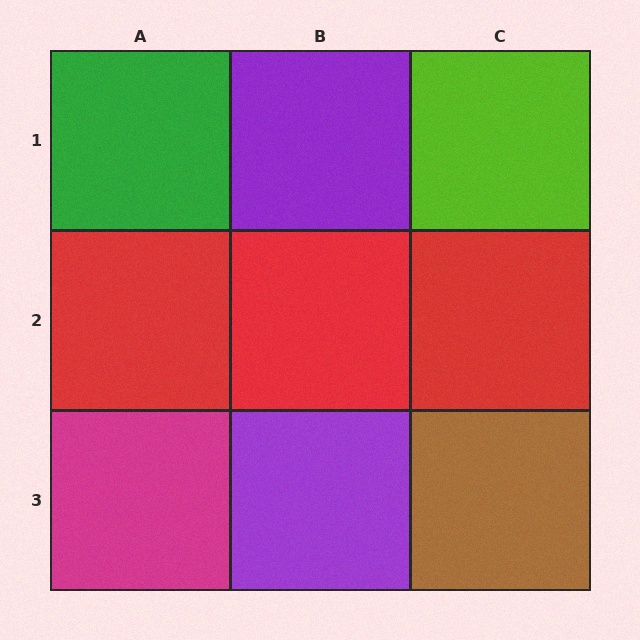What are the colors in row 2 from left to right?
Red, red, red.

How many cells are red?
3 cells are red.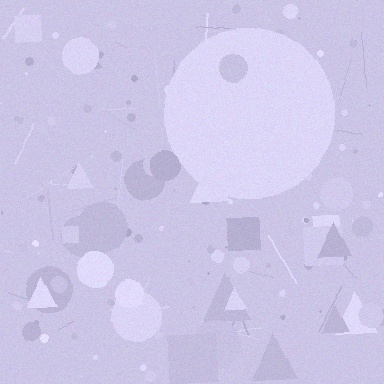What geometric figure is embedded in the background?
A circle is embedded in the background.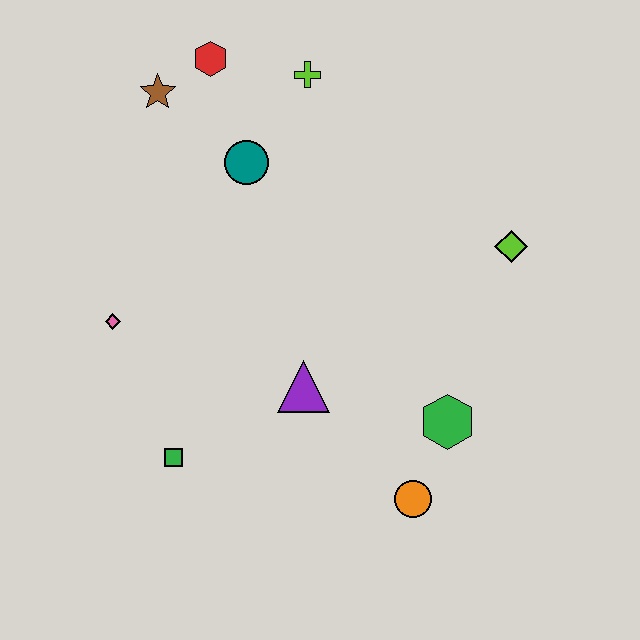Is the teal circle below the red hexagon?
Yes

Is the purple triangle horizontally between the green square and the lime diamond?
Yes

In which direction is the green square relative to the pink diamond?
The green square is below the pink diamond.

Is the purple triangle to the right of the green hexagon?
No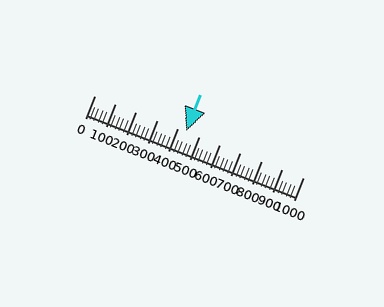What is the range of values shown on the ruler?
The ruler shows values from 0 to 1000.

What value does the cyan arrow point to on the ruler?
The cyan arrow points to approximately 439.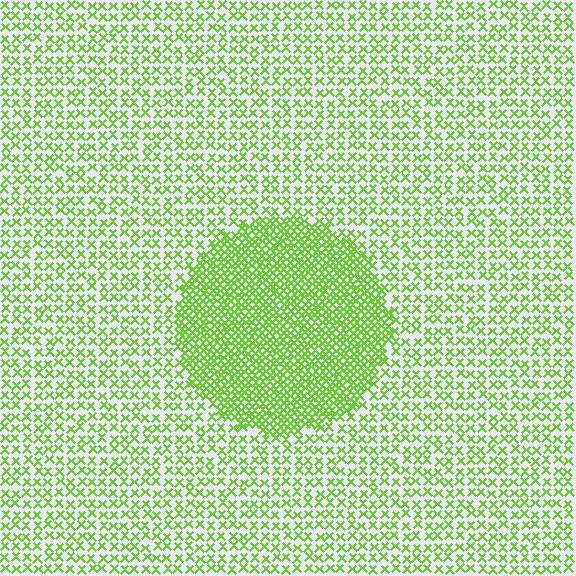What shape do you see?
I see a circle.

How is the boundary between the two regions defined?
The boundary is defined by a change in element density (approximately 2.4x ratio). All elements are the same color, size, and shape.